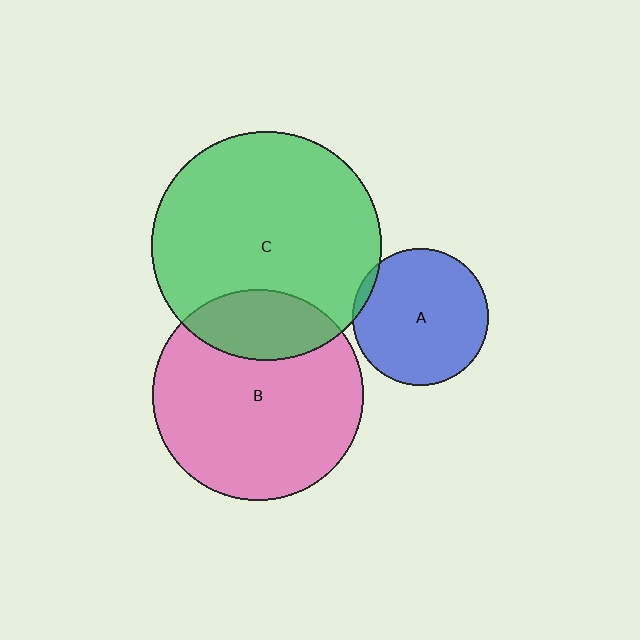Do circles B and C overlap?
Yes.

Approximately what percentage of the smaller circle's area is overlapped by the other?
Approximately 25%.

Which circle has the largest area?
Circle C (green).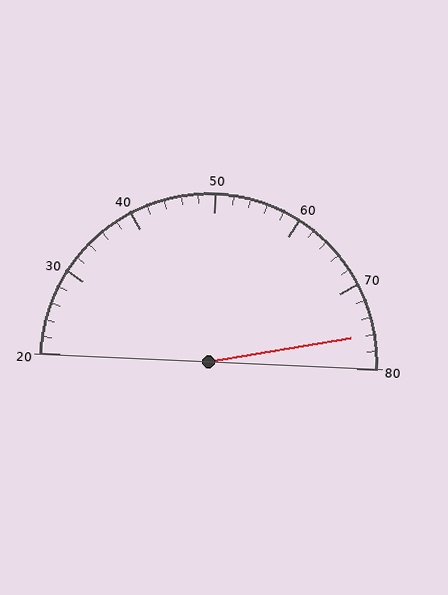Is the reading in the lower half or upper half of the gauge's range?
The reading is in the upper half of the range (20 to 80).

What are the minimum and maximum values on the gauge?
The gauge ranges from 20 to 80.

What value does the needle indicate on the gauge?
The needle indicates approximately 76.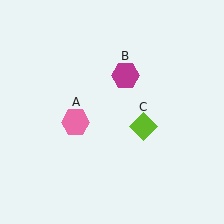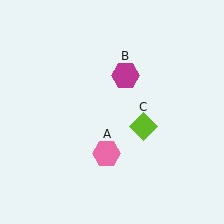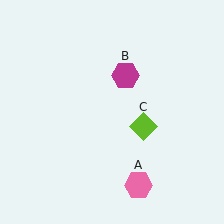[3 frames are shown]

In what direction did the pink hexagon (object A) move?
The pink hexagon (object A) moved down and to the right.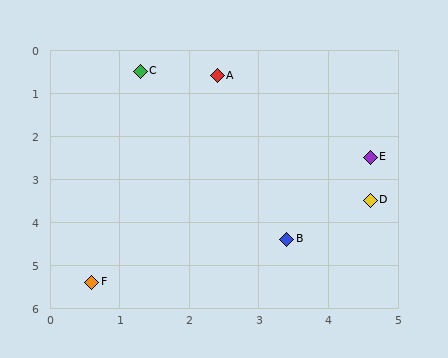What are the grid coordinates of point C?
Point C is at approximately (1.3, 0.5).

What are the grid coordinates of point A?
Point A is at approximately (2.4, 0.6).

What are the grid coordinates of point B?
Point B is at approximately (3.4, 4.4).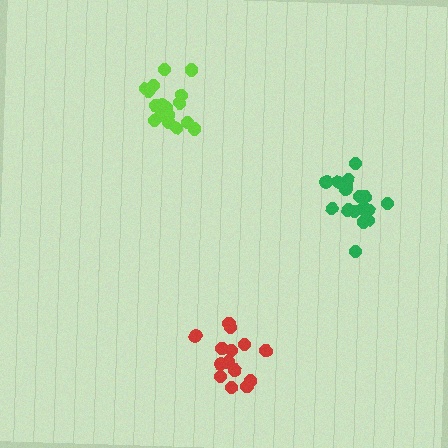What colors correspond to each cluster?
The clusters are colored: lime, green, red.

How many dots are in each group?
Group 1: 18 dots, Group 2: 19 dots, Group 3: 14 dots (51 total).